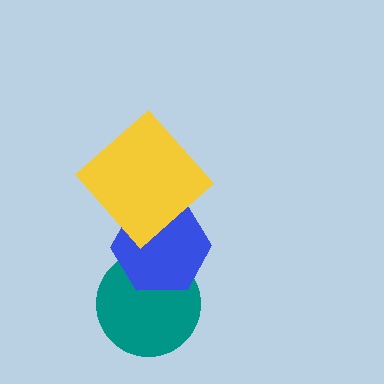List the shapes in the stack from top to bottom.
From top to bottom: the yellow diamond, the blue hexagon, the teal circle.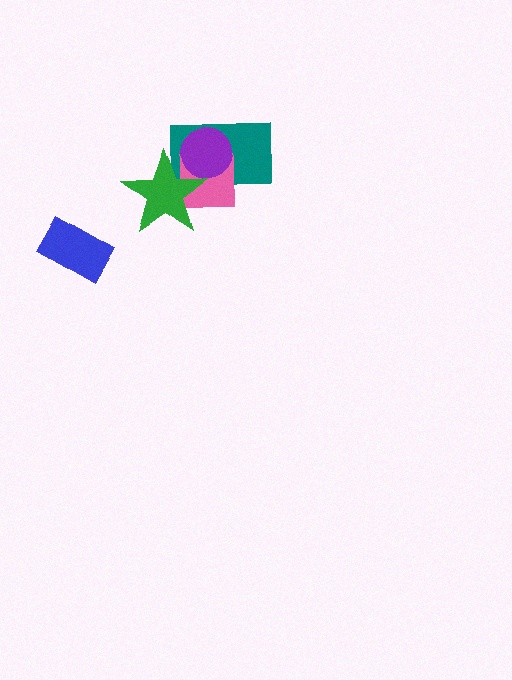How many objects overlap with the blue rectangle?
0 objects overlap with the blue rectangle.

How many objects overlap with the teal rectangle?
3 objects overlap with the teal rectangle.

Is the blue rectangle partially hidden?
No, no other shape covers it.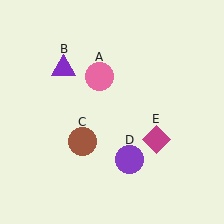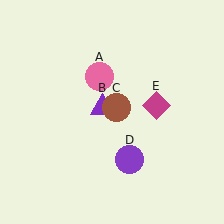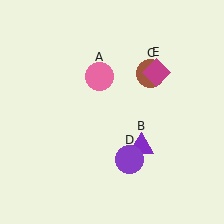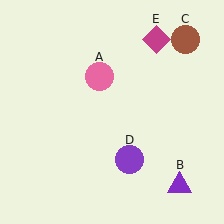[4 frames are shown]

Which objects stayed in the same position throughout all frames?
Pink circle (object A) and purple circle (object D) remained stationary.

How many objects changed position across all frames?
3 objects changed position: purple triangle (object B), brown circle (object C), magenta diamond (object E).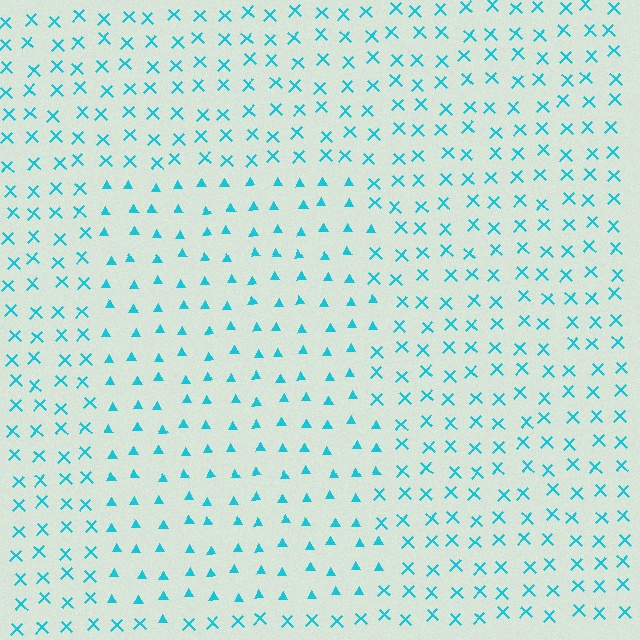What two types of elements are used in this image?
The image uses triangles inside the rectangle region and X marks outside it.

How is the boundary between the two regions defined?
The boundary is defined by a change in element shape: triangles inside vs. X marks outside. All elements share the same color and spacing.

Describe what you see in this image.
The image is filled with small cyan elements arranged in a uniform grid. A rectangle-shaped region contains triangles, while the surrounding area contains X marks. The boundary is defined purely by the change in element shape.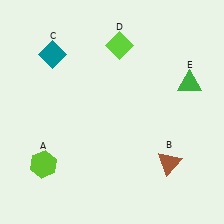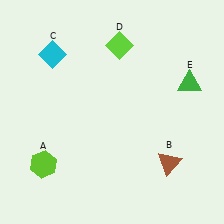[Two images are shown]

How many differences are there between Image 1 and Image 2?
There is 1 difference between the two images.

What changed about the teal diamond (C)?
In Image 1, C is teal. In Image 2, it changed to cyan.